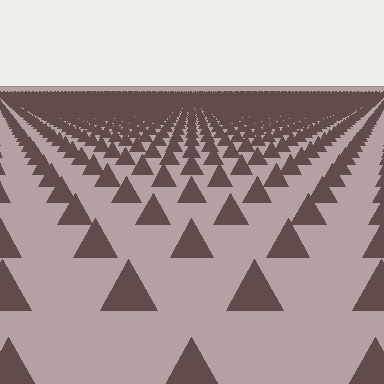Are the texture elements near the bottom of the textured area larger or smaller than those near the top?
Larger. Near the bottom, elements are closer to the viewer and appear at a bigger on-screen size.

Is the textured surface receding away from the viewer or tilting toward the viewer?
The surface is receding away from the viewer. Texture elements get smaller and denser toward the top.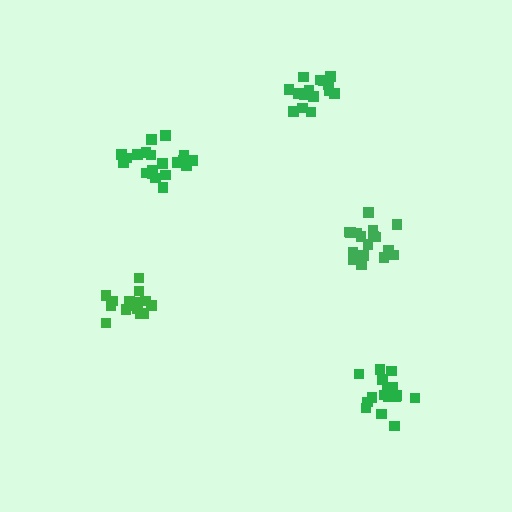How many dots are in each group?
Group 1: 15 dots, Group 2: 20 dots, Group 3: 16 dots, Group 4: 15 dots, Group 5: 17 dots (83 total).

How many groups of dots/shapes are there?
There are 5 groups.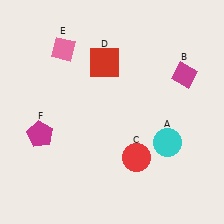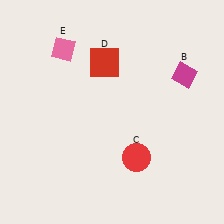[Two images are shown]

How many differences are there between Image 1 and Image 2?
There are 2 differences between the two images.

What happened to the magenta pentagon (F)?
The magenta pentagon (F) was removed in Image 2. It was in the bottom-left area of Image 1.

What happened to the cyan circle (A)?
The cyan circle (A) was removed in Image 2. It was in the bottom-right area of Image 1.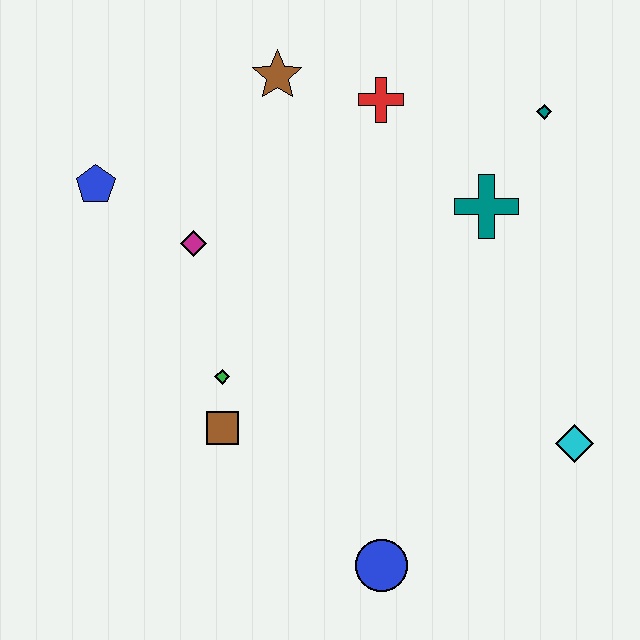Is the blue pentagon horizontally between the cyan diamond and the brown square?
No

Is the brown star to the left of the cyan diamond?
Yes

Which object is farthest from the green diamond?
The teal diamond is farthest from the green diamond.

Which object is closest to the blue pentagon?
The magenta diamond is closest to the blue pentagon.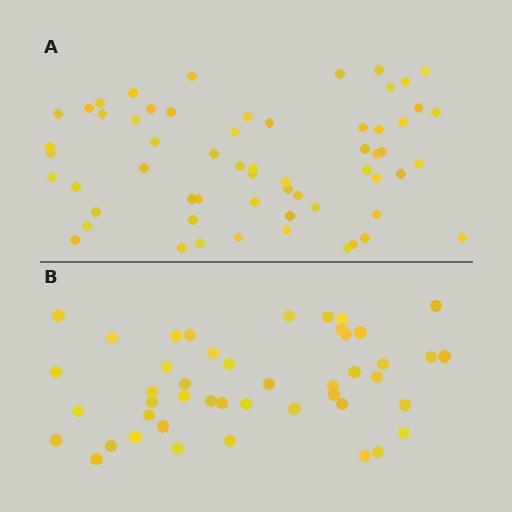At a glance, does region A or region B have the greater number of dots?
Region A (the top region) has more dots.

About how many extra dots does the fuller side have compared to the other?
Region A has approximately 15 more dots than region B.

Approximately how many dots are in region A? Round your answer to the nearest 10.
About 60 dots.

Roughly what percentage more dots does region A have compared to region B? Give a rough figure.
About 35% more.